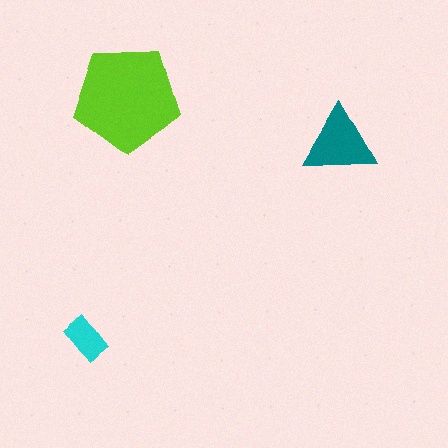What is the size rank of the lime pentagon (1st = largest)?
1st.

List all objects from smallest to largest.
The cyan rectangle, the teal triangle, the lime pentagon.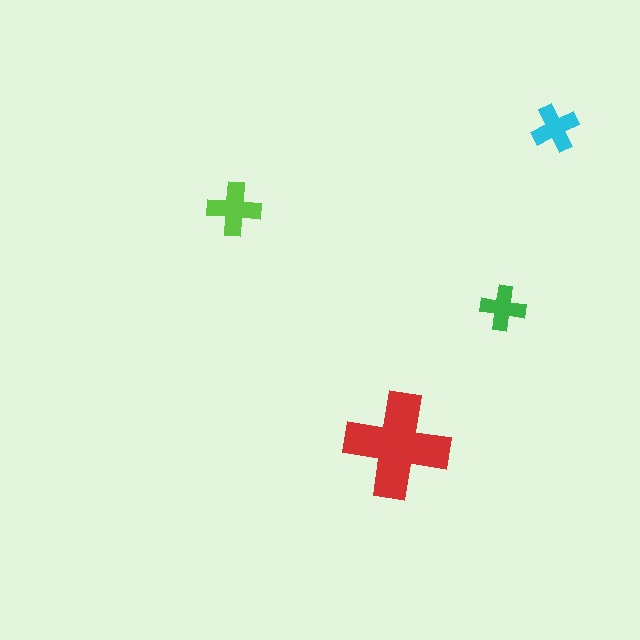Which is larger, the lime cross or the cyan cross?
The lime one.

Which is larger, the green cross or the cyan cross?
The cyan one.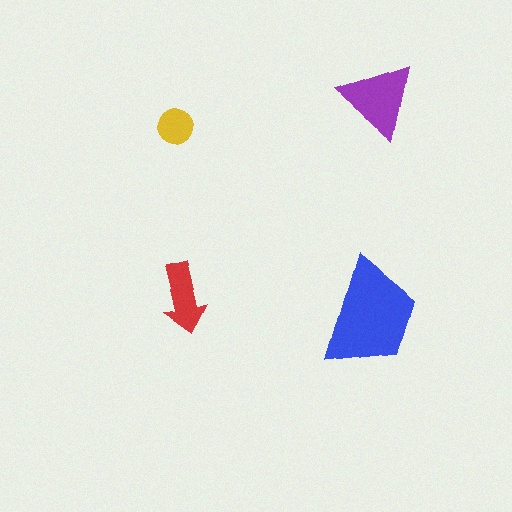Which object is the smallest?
The yellow circle.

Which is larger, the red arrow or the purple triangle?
The purple triangle.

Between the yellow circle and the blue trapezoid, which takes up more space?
The blue trapezoid.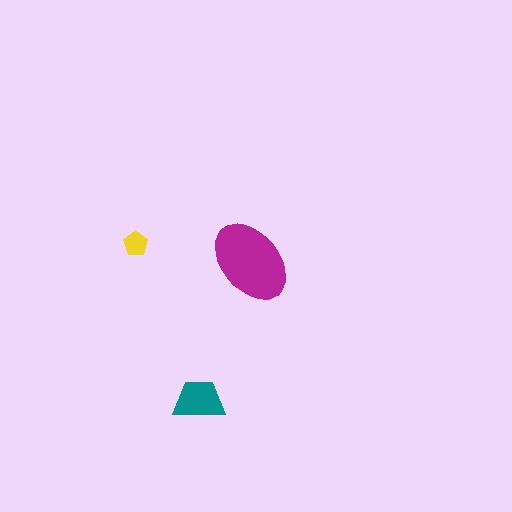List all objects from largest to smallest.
The magenta ellipse, the teal trapezoid, the yellow pentagon.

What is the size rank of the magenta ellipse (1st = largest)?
1st.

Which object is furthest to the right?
The magenta ellipse is rightmost.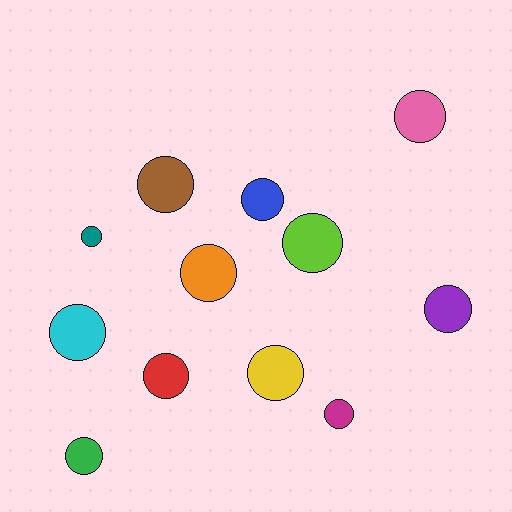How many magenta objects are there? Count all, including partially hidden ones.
There is 1 magenta object.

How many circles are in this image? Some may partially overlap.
There are 12 circles.